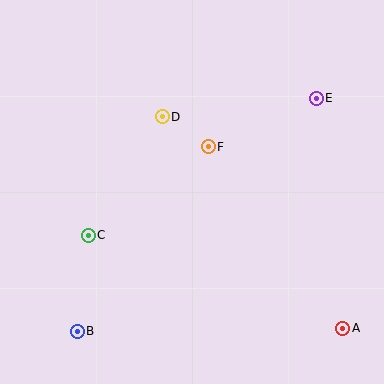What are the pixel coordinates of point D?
Point D is at (162, 117).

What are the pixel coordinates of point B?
Point B is at (77, 331).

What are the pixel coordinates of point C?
Point C is at (88, 235).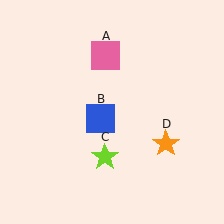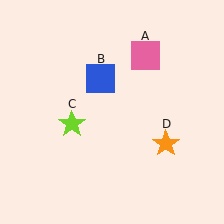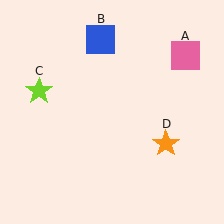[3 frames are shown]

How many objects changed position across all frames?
3 objects changed position: pink square (object A), blue square (object B), lime star (object C).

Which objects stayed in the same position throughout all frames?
Orange star (object D) remained stationary.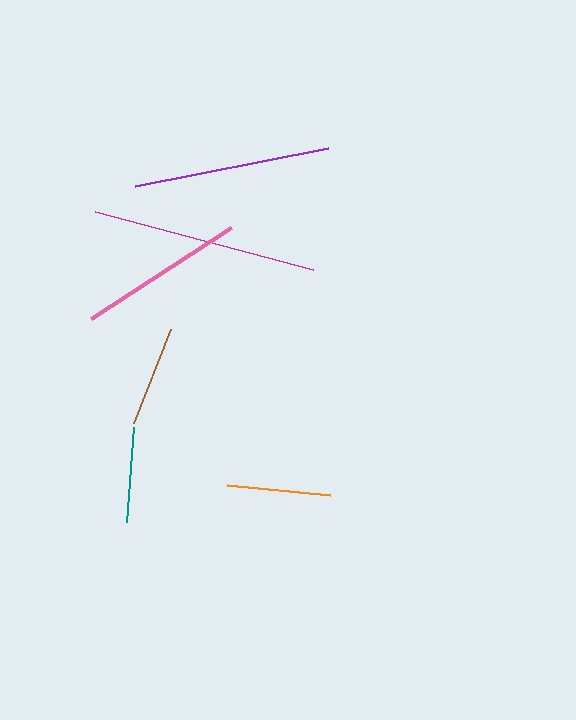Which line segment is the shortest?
The teal line is the shortest at approximately 96 pixels.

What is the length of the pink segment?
The pink segment is approximately 167 pixels long.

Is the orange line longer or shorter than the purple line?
The purple line is longer than the orange line.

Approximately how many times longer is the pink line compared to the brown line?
The pink line is approximately 1.7 times the length of the brown line.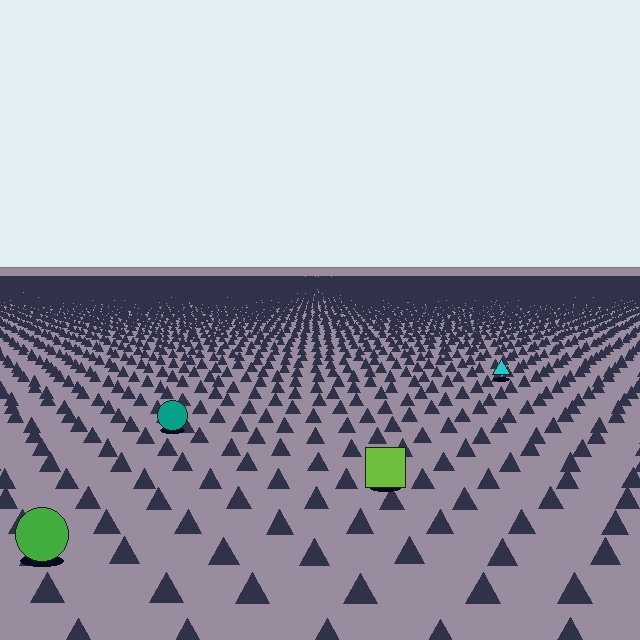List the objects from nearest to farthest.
From nearest to farthest: the green circle, the lime square, the teal circle, the cyan triangle.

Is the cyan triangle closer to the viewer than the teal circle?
No. The teal circle is closer — you can tell from the texture gradient: the ground texture is coarser near it.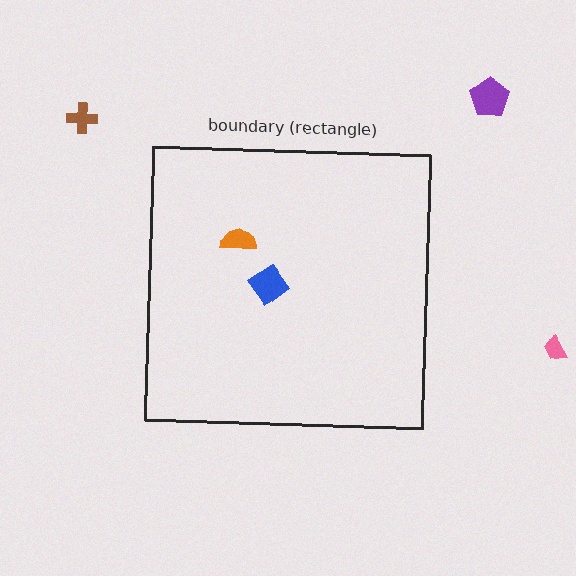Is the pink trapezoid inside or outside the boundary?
Outside.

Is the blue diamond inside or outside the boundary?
Inside.